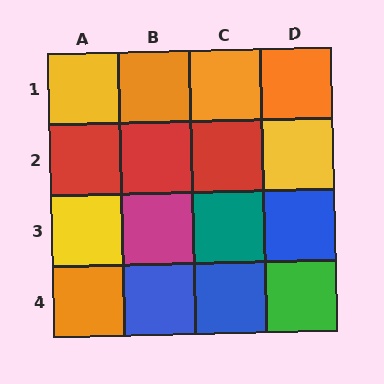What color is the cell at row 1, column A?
Yellow.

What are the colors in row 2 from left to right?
Red, red, red, yellow.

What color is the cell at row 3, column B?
Magenta.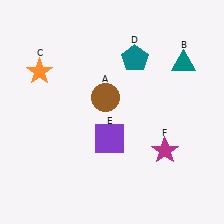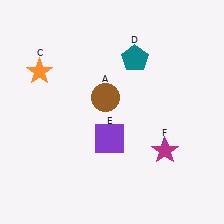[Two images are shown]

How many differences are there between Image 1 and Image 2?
There is 1 difference between the two images.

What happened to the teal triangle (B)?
The teal triangle (B) was removed in Image 2. It was in the top-right area of Image 1.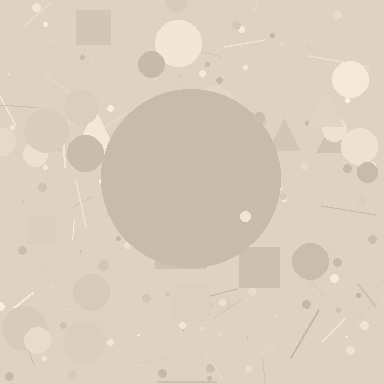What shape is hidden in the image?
A circle is hidden in the image.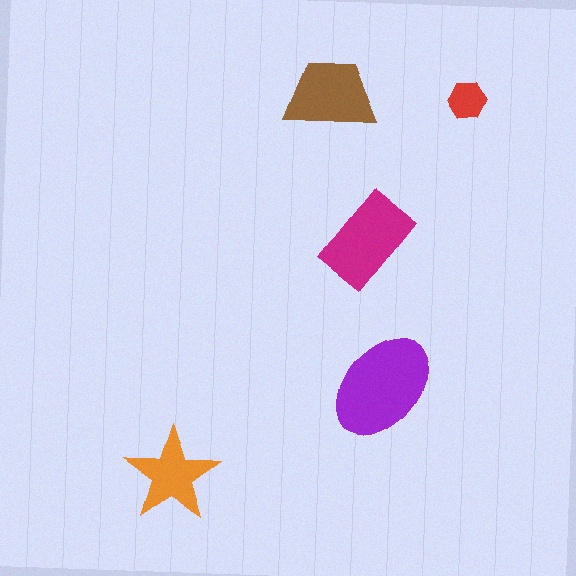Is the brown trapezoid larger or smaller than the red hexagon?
Larger.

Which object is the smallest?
The red hexagon.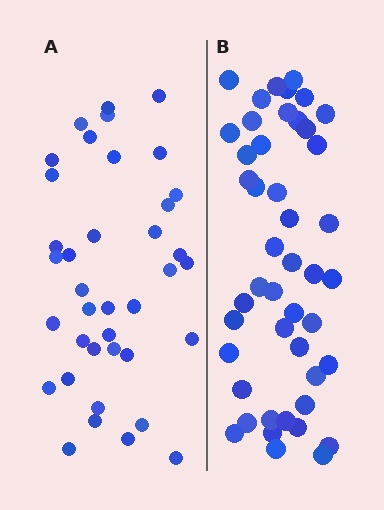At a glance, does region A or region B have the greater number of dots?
Region B (the right region) has more dots.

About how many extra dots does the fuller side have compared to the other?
Region B has roughly 8 or so more dots than region A.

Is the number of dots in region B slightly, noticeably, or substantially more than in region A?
Region B has only slightly more — the two regions are fairly close. The ratio is roughly 1.2 to 1.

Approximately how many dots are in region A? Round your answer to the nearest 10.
About 40 dots. (The exact count is 38, which rounds to 40.)